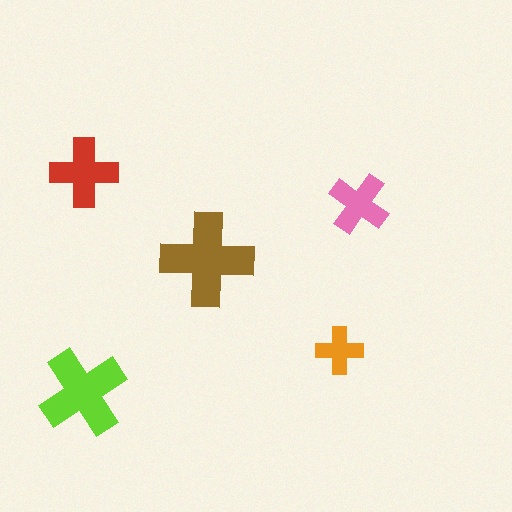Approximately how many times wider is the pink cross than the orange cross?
About 1.5 times wider.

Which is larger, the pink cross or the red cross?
The red one.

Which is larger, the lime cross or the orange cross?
The lime one.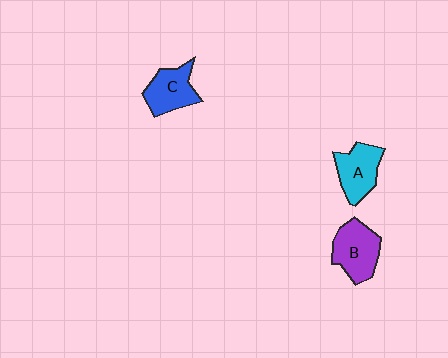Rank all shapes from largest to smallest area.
From largest to smallest: B (purple), A (cyan), C (blue).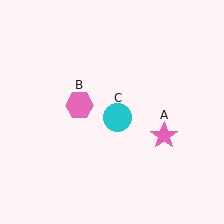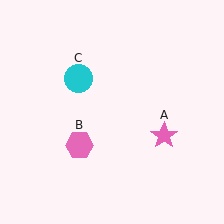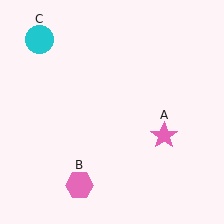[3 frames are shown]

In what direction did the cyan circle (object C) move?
The cyan circle (object C) moved up and to the left.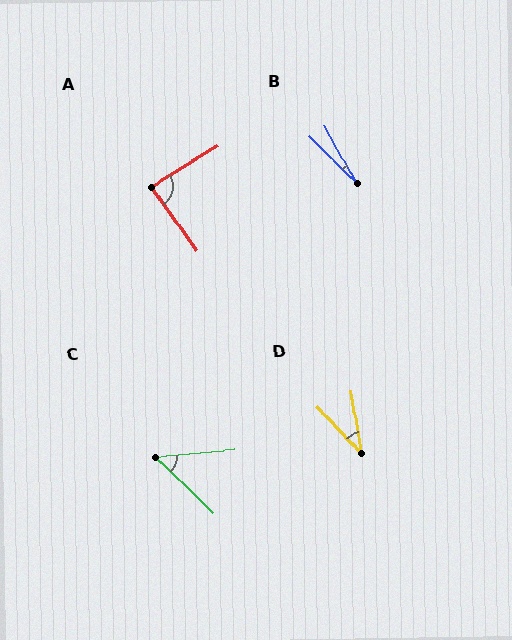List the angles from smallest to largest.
B (17°), D (34°), C (50°), A (86°).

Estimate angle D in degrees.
Approximately 34 degrees.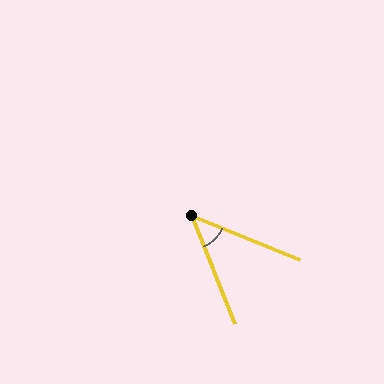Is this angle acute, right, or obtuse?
It is acute.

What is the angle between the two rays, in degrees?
Approximately 46 degrees.